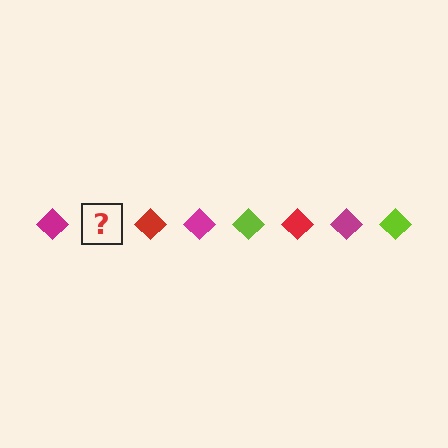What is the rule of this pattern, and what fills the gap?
The rule is that the pattern cycles through magenta, lime, red diamonds. The gap should be filled with a lime diamond.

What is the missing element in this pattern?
The missing element is a lime diamond.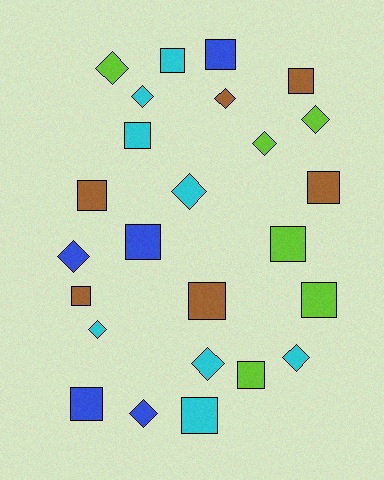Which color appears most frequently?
Cyan, with 8 objects.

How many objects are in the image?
There are 25 objects.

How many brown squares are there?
There are 5 brown squares.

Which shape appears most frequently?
Square, with 14 objects.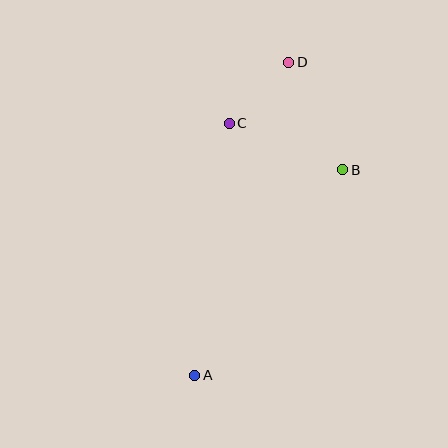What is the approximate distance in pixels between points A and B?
The distance between A and B is approximately 253 pixels.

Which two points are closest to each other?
Points C and D are closest to each other.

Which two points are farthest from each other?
Points A and D are farthest from each other.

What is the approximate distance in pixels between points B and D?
The distance between B and D is approximately 120 pixels.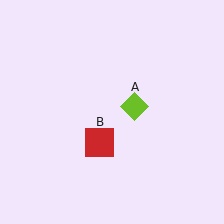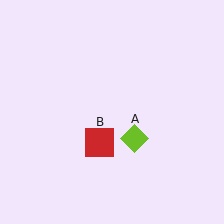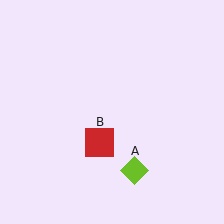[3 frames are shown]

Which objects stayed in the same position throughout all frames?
Red square (object B) remained stationary.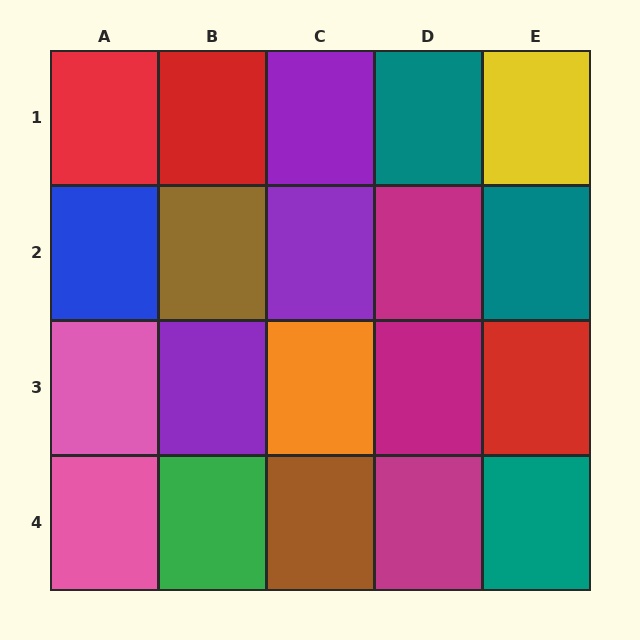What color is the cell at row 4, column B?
Green.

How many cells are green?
1 cell is green.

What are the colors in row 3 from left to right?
Pink, purple, orange, magenta, red.